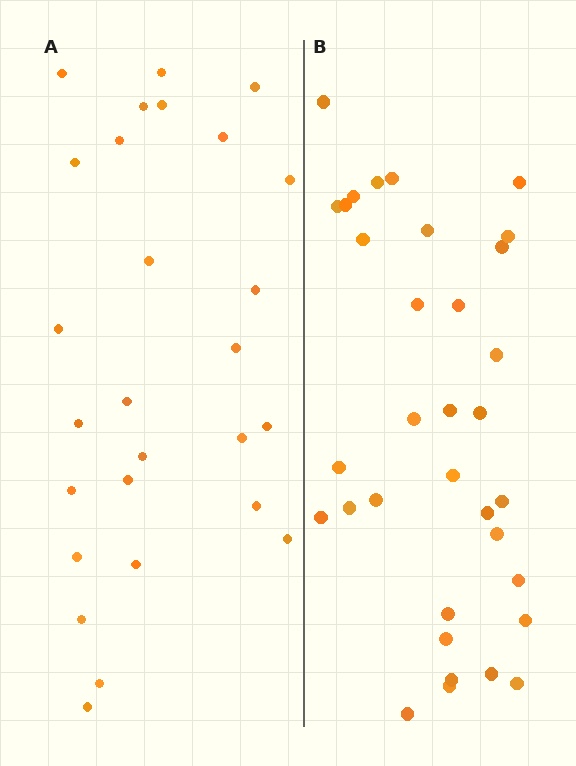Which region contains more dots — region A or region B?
Region B (the right region) has more dots.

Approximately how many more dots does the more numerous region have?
Region B has roughly 8 or so more dots than region A.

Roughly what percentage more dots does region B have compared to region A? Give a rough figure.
About 25% more.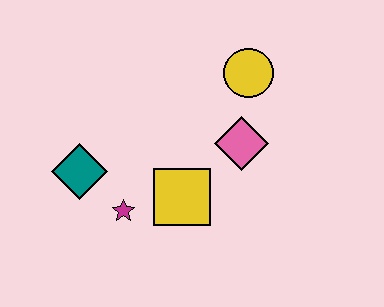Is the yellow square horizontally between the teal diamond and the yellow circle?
Yes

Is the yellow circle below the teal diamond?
No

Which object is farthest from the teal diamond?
The yellow circle is farthest from the teal diamond.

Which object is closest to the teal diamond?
The magenta star is closest to the teal diamond.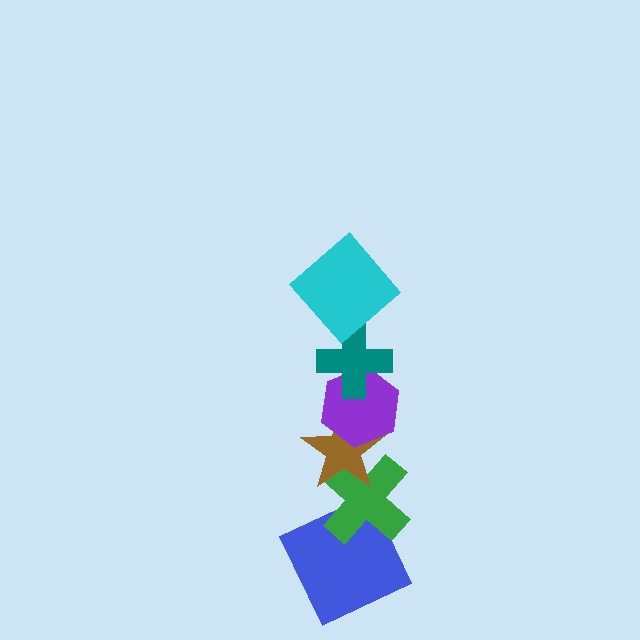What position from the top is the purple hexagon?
The purple hexagon is 3rd from the top.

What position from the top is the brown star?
The brown star is 4th from the top.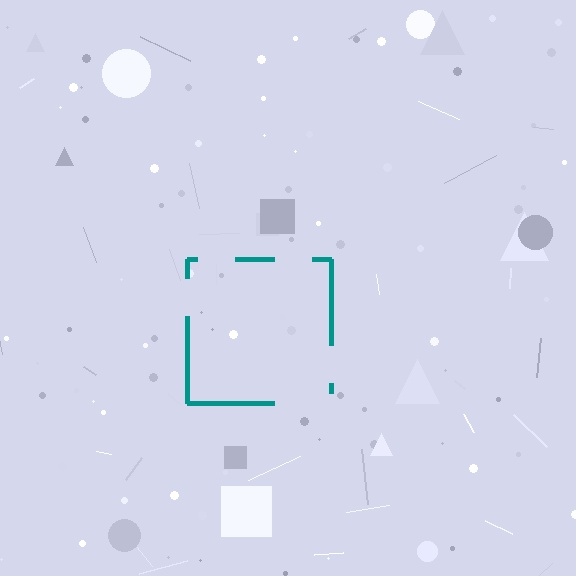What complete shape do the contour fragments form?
The contour fragments form a square.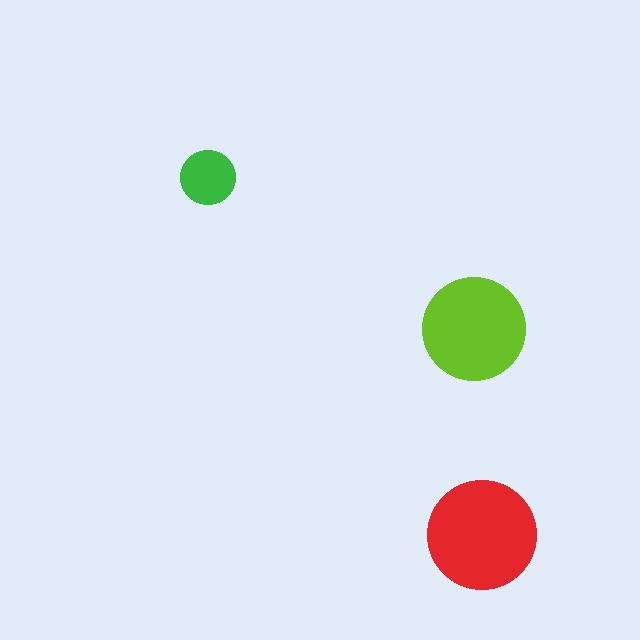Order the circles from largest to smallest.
the red one, the lime one, the green one.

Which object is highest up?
The green circle is topmost.